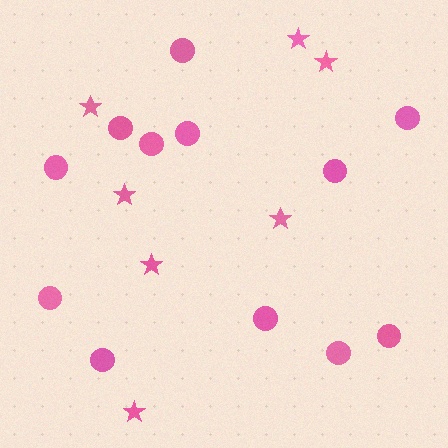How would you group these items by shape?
There are 2 groups: one group of circles (12) and one group of stars (7).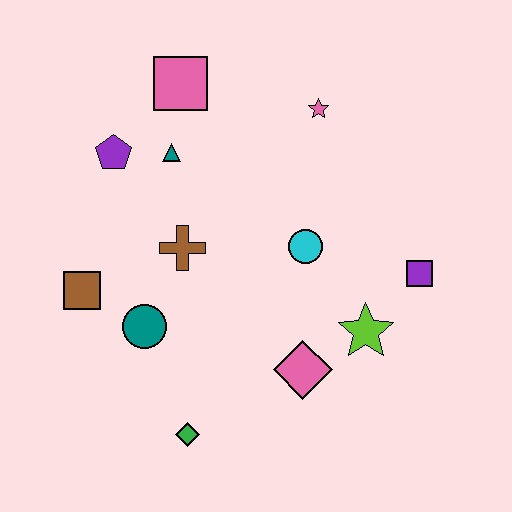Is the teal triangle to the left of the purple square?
Yes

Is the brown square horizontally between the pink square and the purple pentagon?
No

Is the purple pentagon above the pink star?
No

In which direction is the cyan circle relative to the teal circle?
The cyan circle is to the right of the teal circle.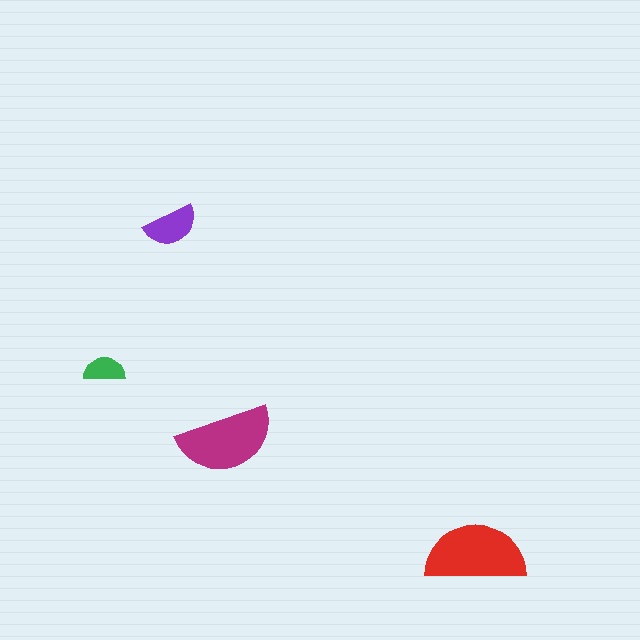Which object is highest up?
The purple semicircle is topmost.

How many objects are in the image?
There are 4 objects in the image.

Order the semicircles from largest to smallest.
the red one, the magenta one, the purple one, the green one.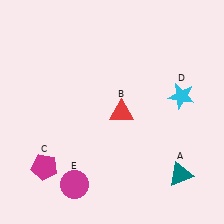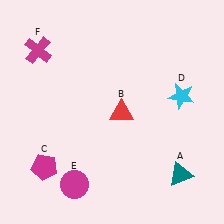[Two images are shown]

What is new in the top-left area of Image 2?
A magenta cross (F) was added in the top-left area of Image 2.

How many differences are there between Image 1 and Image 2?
There is 1 difference between the two images.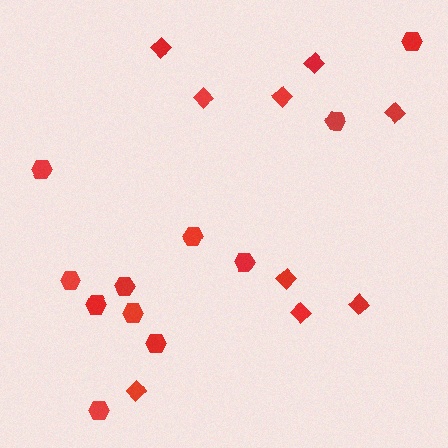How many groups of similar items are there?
There are 2 groups: one group of diamonds (9) and one group of hexagons (11).